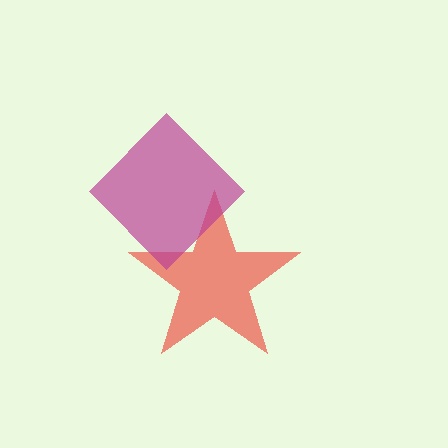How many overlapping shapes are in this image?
There are 2 overlapping shapes in the image.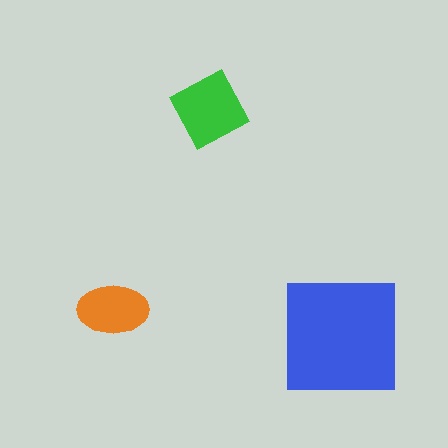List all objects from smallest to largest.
The orange ellipse, the green diamond, the blue square.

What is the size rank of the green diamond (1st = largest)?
2nd.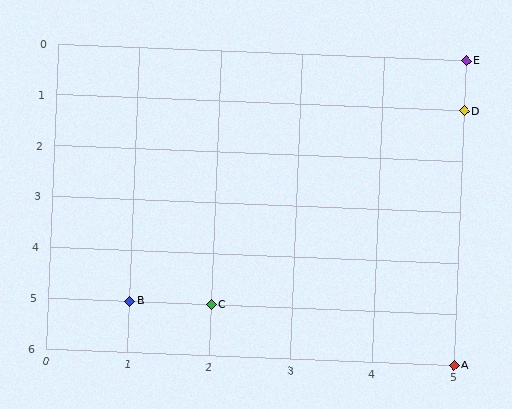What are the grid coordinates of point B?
Point B is at grid coordinates (1, 5).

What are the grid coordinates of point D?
Point D is at grid coordinates (5, 1).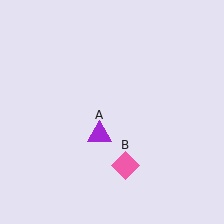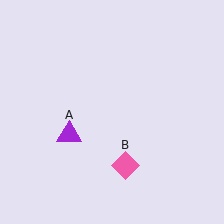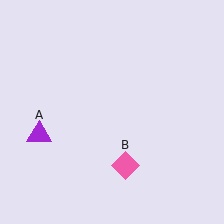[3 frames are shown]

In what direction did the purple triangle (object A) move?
The purple triangle (object A) moved left.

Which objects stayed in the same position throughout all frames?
Pink diamond (object B) remained stationary.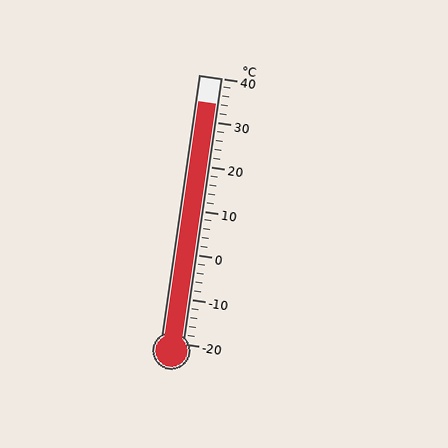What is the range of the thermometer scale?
The thermometer scale ranges from -20°C to 40°C.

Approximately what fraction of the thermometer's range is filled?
The thermometer is filled to approximately 90% of its range.